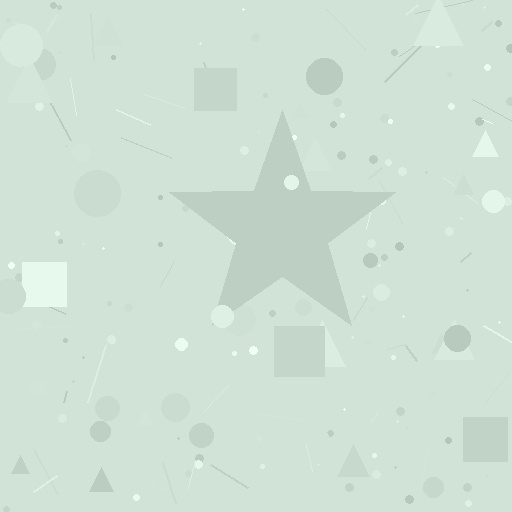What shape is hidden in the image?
A star is hidden in the image.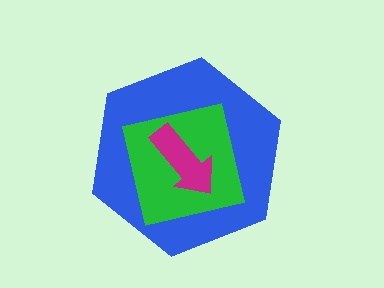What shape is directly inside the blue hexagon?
The green square.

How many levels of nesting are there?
3.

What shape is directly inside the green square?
The magenta arrow.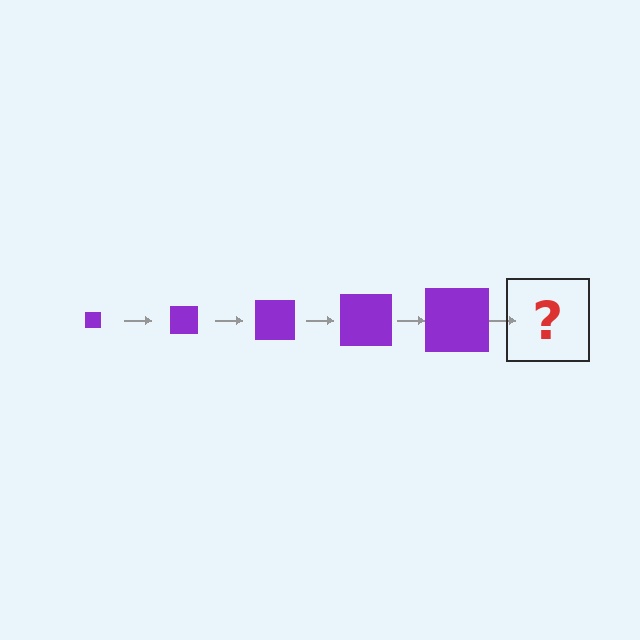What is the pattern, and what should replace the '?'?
The pattern is that the square gets progressively larger each step. The '?' should be a purple square, larger than the previous one.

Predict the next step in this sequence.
The next step is a purple square, larger than the previous one.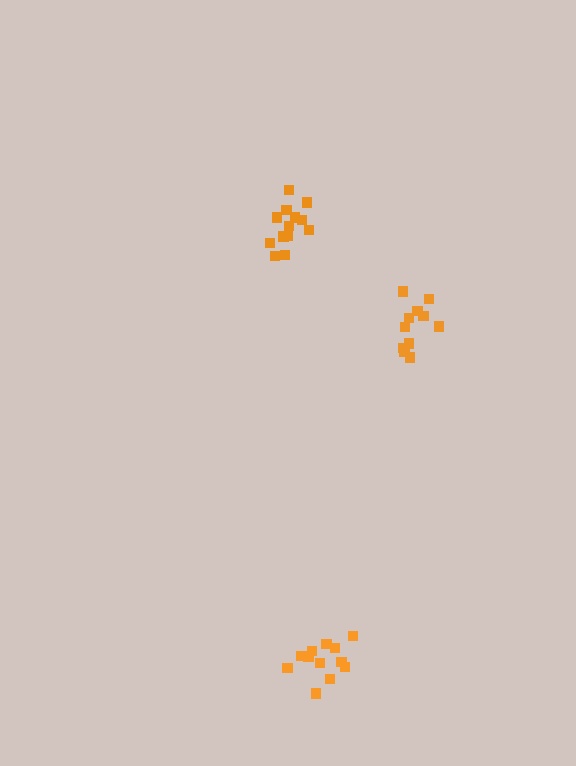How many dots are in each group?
Group 1: 11 dots, Group 2: 12 dots, Group 3: 13 dots (36 total).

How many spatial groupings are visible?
There are 3 spatial groupings.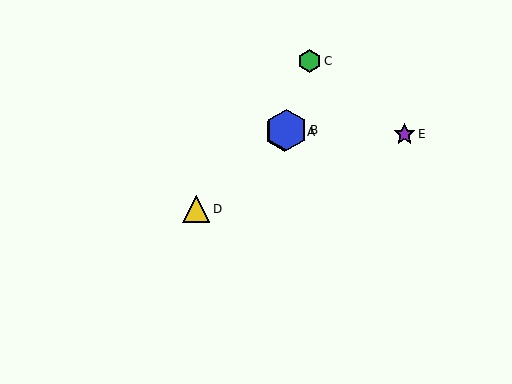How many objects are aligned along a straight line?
3 objects (A, B, D) are aligned along a straight line.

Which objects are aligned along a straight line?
Objects A, B, D are aligned along a straight line.